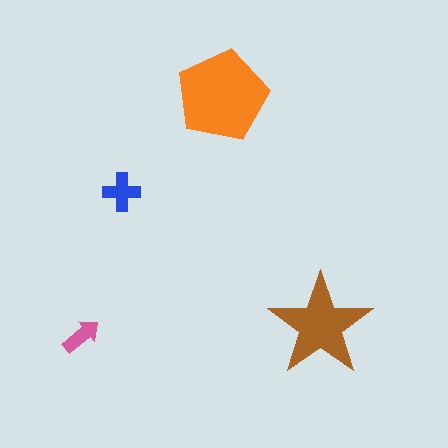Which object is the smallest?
The pink arrow.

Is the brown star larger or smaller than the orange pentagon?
Smaller.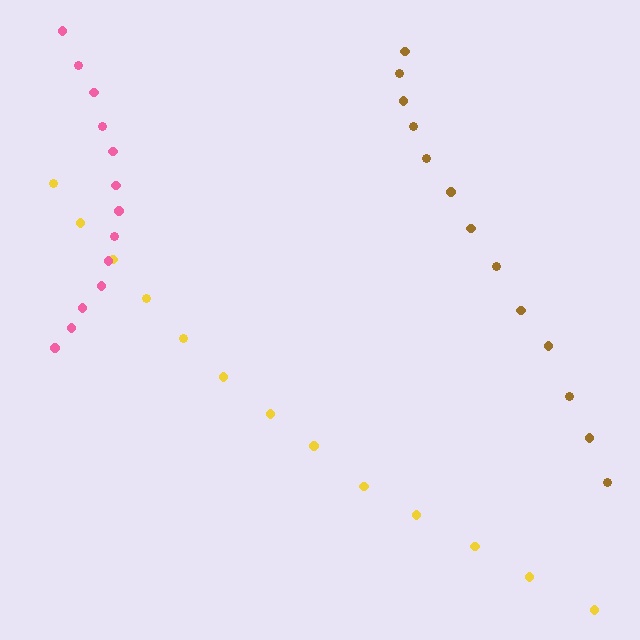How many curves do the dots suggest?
There are 3 distinct paths.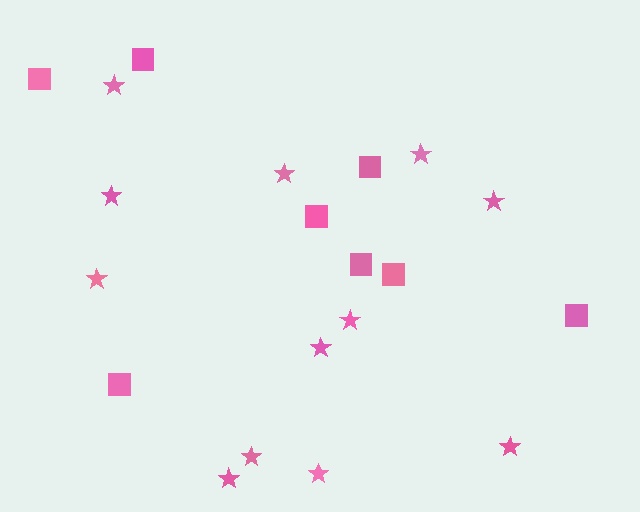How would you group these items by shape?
There are 2 groups: one group of stars (12) and one group of squares (8).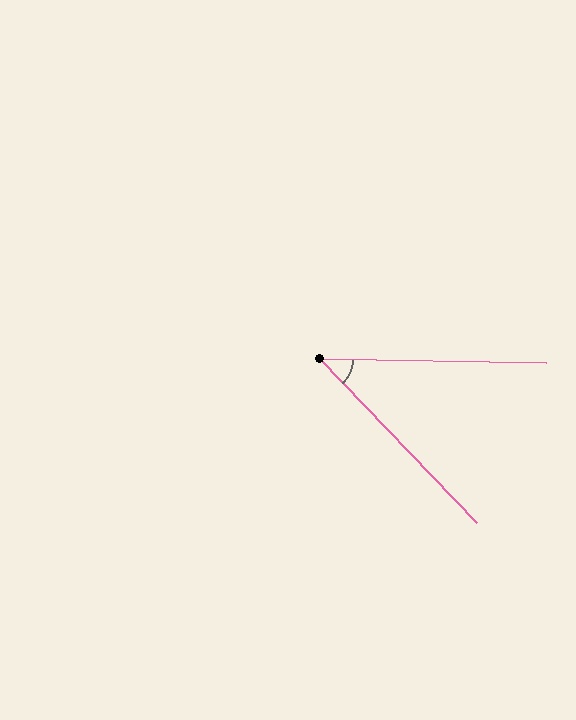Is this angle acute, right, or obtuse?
It is acute.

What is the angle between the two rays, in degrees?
Approximately 45 degrees.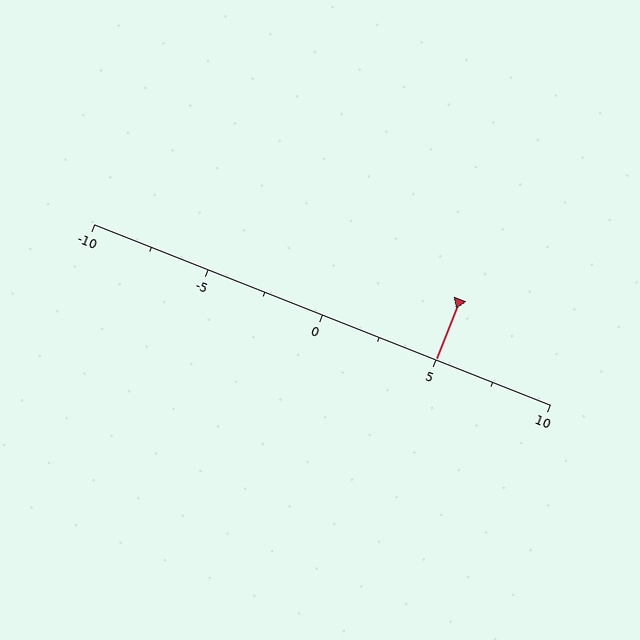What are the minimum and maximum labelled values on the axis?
The axis runs from -10 to 10.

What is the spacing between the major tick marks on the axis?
The major ticks are spaced 5 apart.